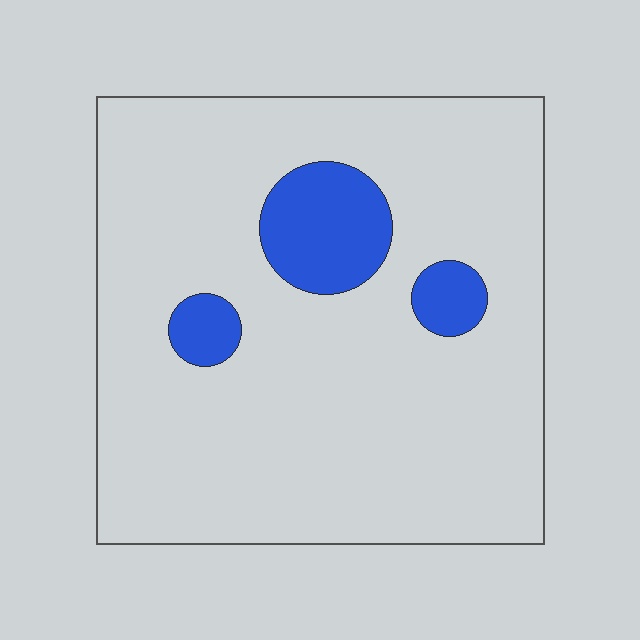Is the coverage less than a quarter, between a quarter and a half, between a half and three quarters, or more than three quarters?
Less than a quarter.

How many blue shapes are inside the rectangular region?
3.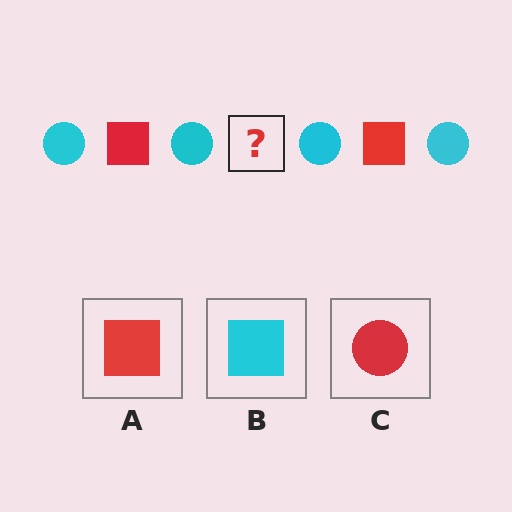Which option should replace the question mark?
Option A.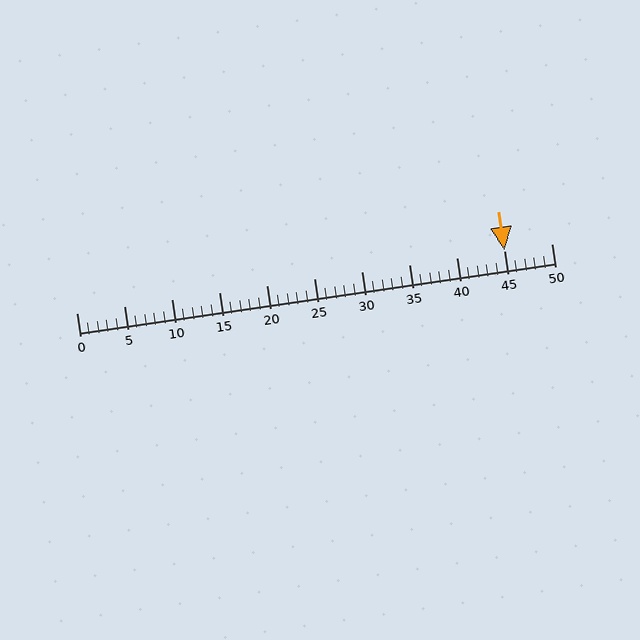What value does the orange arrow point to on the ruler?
The orange arrow points to approximately 45.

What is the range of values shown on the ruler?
The ruler shows values from 0 to 50.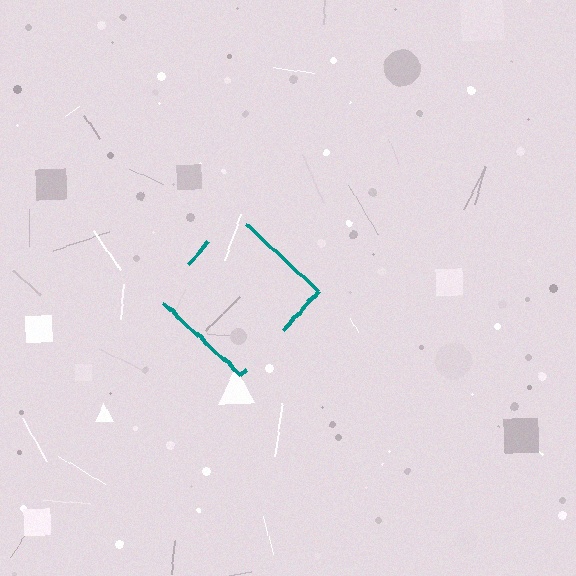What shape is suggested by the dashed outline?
The dashed outline suggests a diamond.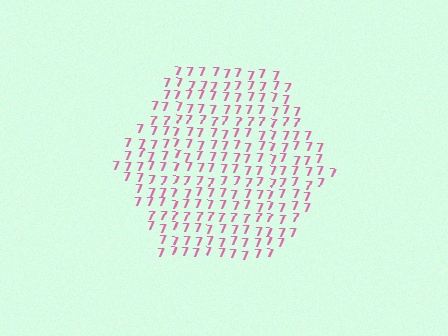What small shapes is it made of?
It is made of small digit 7's.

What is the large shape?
The large shape is a hexagon.